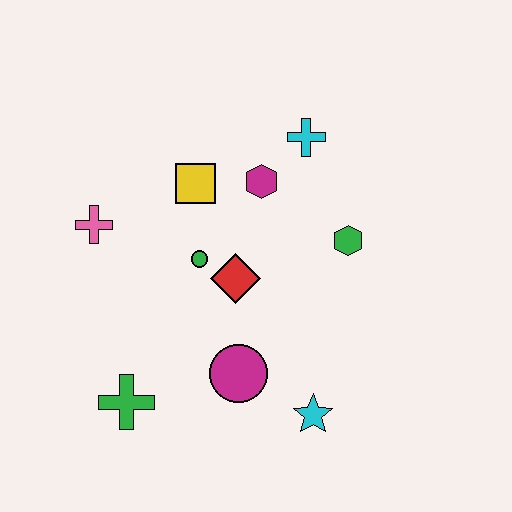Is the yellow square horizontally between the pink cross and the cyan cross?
Yes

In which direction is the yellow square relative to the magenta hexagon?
The yellow square is to the left of the magenta hexagon.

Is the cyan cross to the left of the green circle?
No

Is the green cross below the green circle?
Yes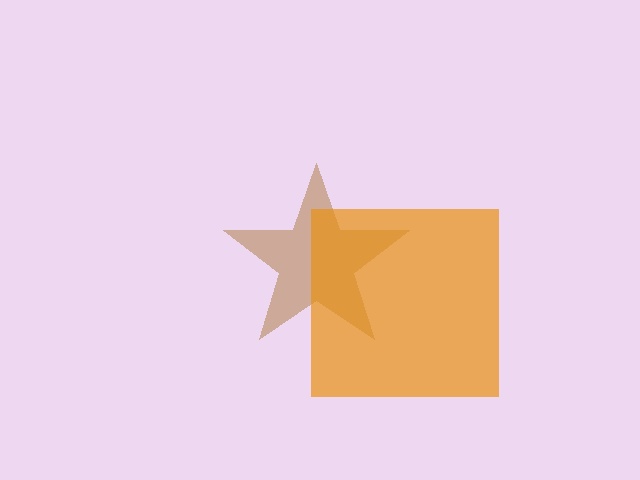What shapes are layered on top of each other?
The layered shapes are: a brown star, an orange square.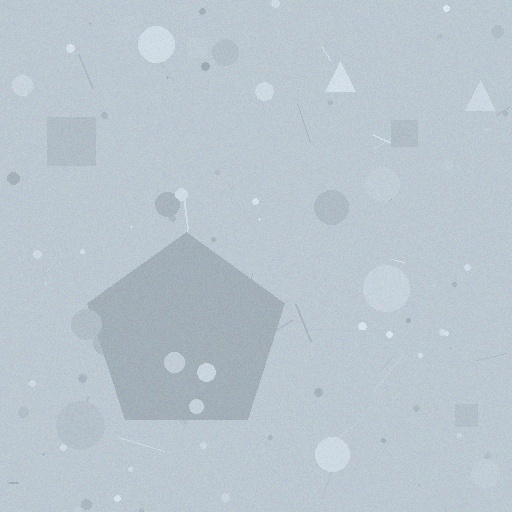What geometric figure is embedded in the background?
A pentagon is embedded in the background.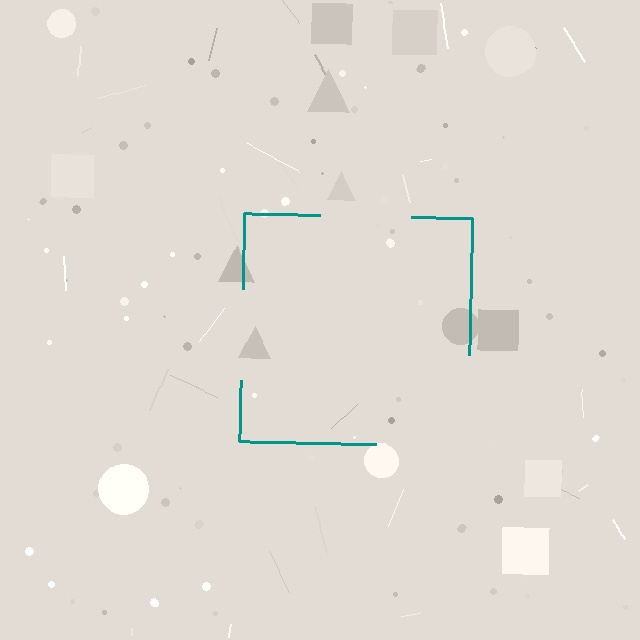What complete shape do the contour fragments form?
The contour fragments form a square.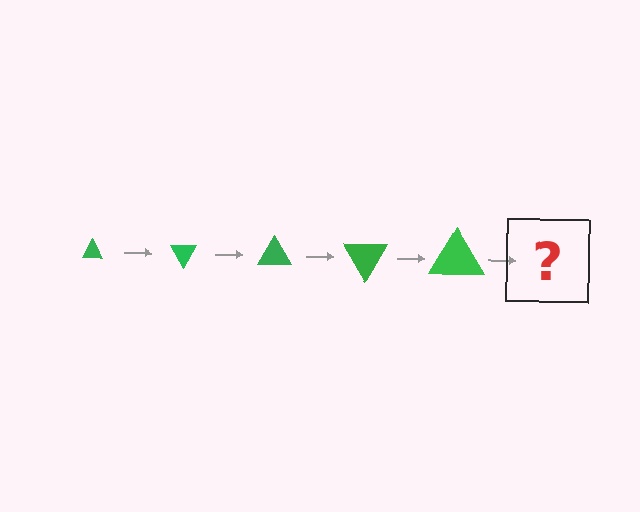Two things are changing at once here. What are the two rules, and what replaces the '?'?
The two rules are that the triangle grows larger each step and it rotates 60 degrees each step. The '?' should be a triangle, larger than the previous one and rotated 300 degrees from the start.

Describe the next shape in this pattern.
It should be a triangle, larger than the previous one and rotated 300 degrees from the start.